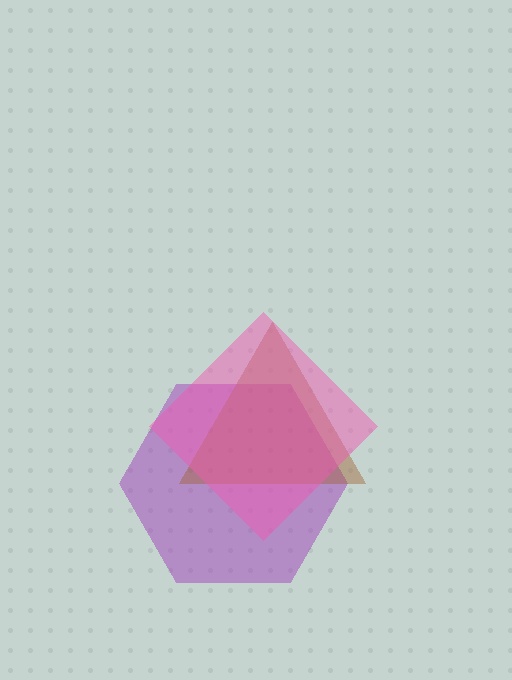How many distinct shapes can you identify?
There are 3 distinct shapes: a purple hexagon, a brown triangle, a pink diamond.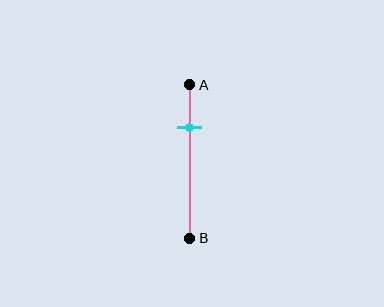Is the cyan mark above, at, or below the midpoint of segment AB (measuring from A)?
The cyan mark is above the midpoint of segment AB.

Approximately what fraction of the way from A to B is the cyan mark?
The cyan mark is approximately 30% of the way from A to B.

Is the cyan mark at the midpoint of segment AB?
No, the mark is at about 30% from A, not at the 50% midpoint.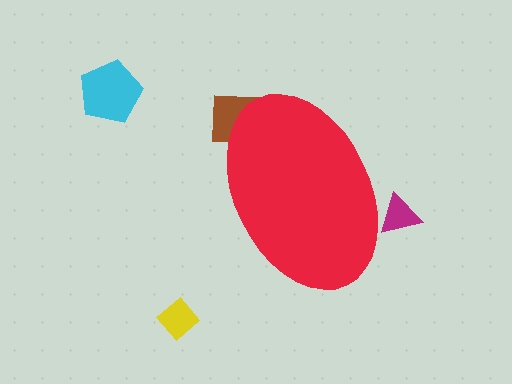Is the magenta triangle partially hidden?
Yes, the magenta triangle is partially hidden behind the red ellipse.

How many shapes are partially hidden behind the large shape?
2 shapes are partially hidden.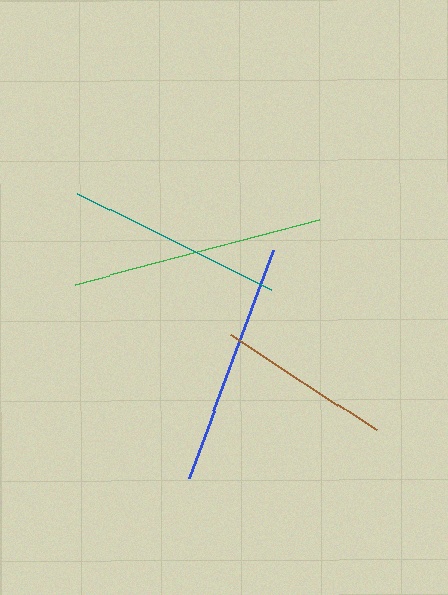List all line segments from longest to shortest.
From longest to shortest: green, blue, teal, brown.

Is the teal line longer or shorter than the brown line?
The teal line is longer than the brown line.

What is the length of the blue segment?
The blue segment is approximately 243 pixels long.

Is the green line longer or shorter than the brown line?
The green line is longer than the brown line.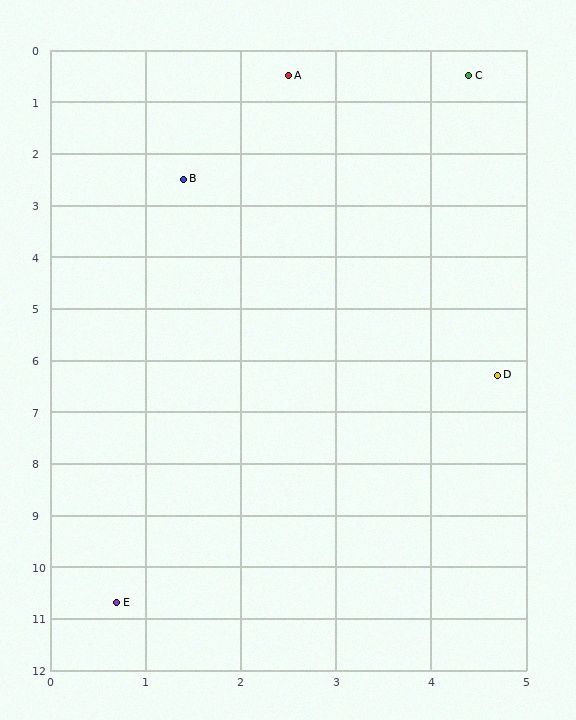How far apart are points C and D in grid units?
Points C and D are about 5.8 grid units apart.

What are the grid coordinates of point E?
Point E is at approximately (0.7, 10.7).